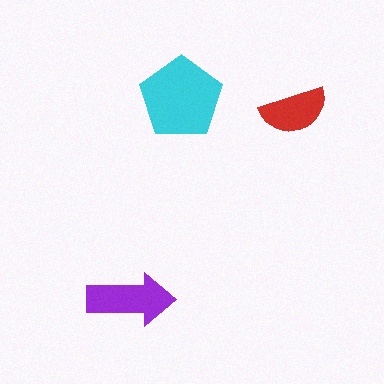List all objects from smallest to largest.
The red semicircle, the purple arrow, the cyan pentagon.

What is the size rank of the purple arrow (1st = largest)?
2nd.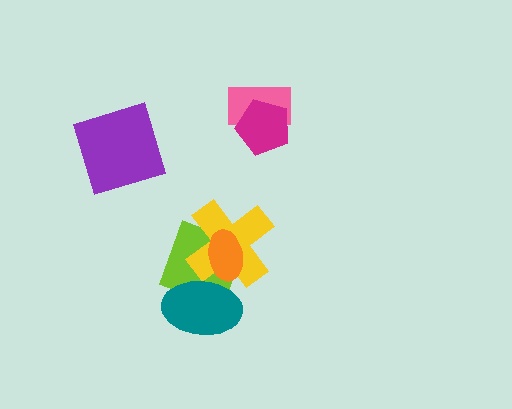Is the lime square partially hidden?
Yes, it is partially covered by another shape.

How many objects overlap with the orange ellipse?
3 objects overlap with the orange ellipse.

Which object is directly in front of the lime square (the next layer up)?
The yellow cross is directly in front of the lime square.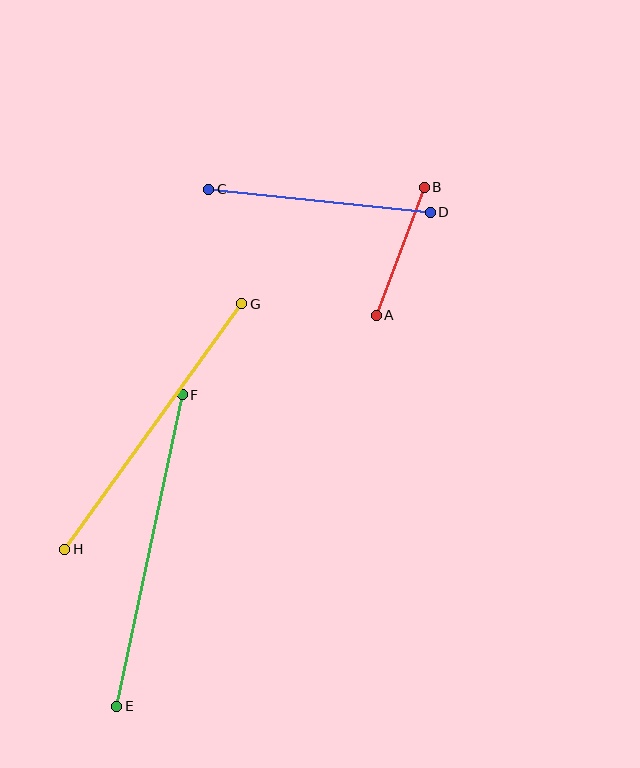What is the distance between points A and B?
The distance is approximately 137 pixels.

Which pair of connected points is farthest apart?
Points E and F are farthest apart.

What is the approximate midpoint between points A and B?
The midpoint is at approximately (400, 251) pixels.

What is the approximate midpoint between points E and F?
The midpoint is at approximately (149, 551) pixels.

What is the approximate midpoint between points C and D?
The midpoint is at approximately (319, 201) pixels.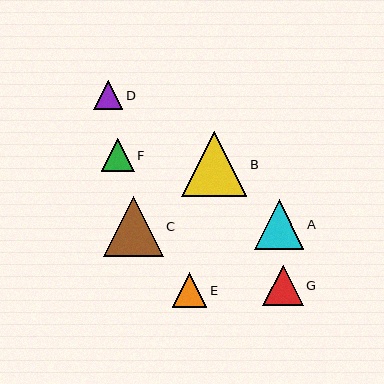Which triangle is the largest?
Triangle B is the largest with a size of approximately 65 pixels.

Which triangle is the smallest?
Triangle D is the smallest with a size of approximately 29 pixels.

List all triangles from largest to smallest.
From largest to smallest: B, C, A, G, E, F, D.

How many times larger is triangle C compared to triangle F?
Triangle C is approximately 1.8 times the size of triangle F.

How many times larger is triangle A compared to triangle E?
Triangle A is approximately 1.4 times the size of triangle E.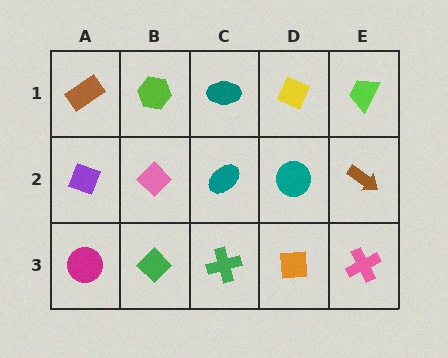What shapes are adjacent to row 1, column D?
A teal circle (row 2, column D), a teal ellipse (row 1, column C), a lime trapezoid (row 1, column E).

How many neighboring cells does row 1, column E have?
2.